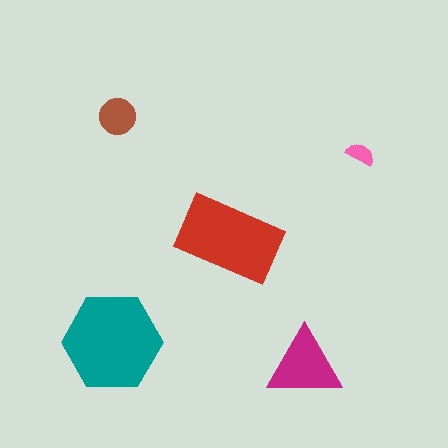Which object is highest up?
The brown circle is topmost.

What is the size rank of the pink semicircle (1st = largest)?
5th.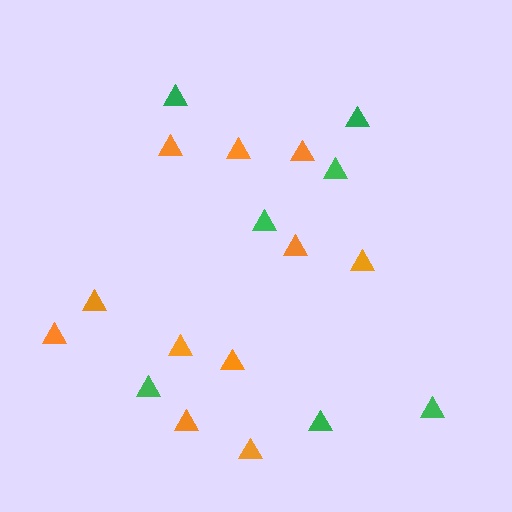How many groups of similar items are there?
There are 2 groups: one group of green triangles (7) and one group of orange triangles (11).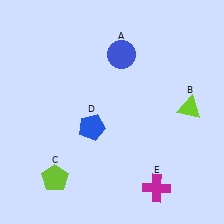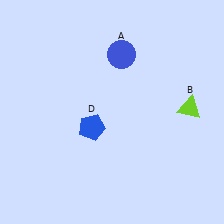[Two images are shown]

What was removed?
The lime pentagon (C), the magenta cross (E) were removed in Image 2.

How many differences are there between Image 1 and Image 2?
There are 2 differences between the two images.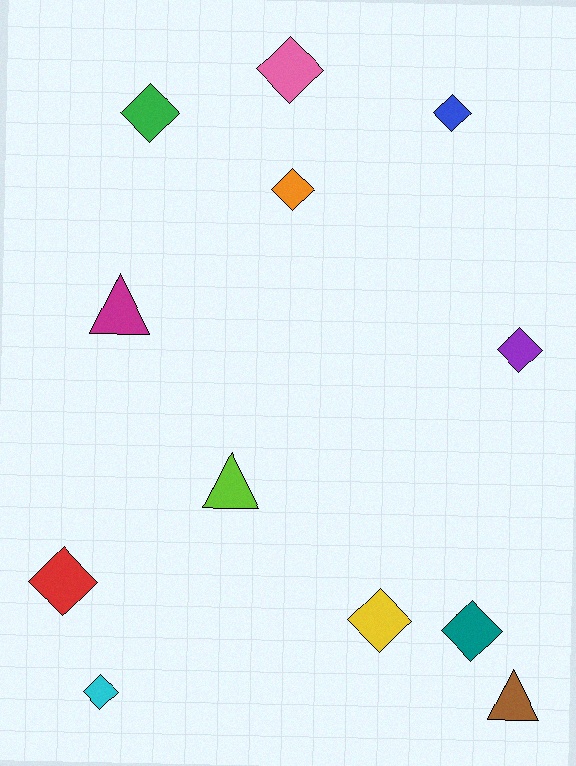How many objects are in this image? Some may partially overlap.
There are 12 objects.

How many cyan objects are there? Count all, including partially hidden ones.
There is 1 cyan object.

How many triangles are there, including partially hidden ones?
There are 3 triangles.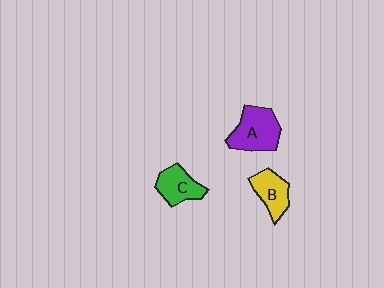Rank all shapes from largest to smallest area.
From largest to smallest: A (purple), C (green), B (yellow).